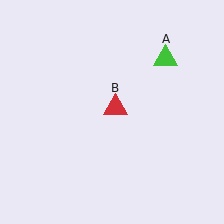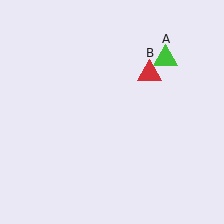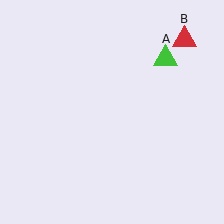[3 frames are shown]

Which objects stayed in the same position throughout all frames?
Green triangle (object A) remained stationary.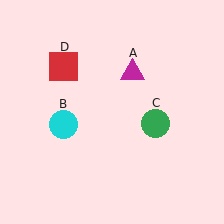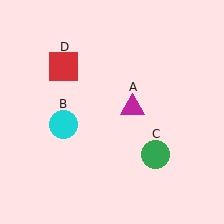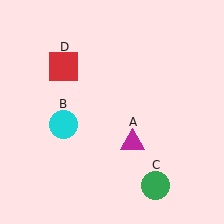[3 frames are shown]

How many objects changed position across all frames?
2 objects changed position: magenta triangle (object A), green circle (object C).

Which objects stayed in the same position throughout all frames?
Cyan circle (object B) and red square (object D) remained stationary.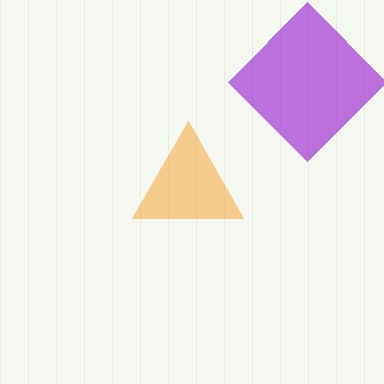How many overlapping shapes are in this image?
There are 2 overlapping shapes in the image.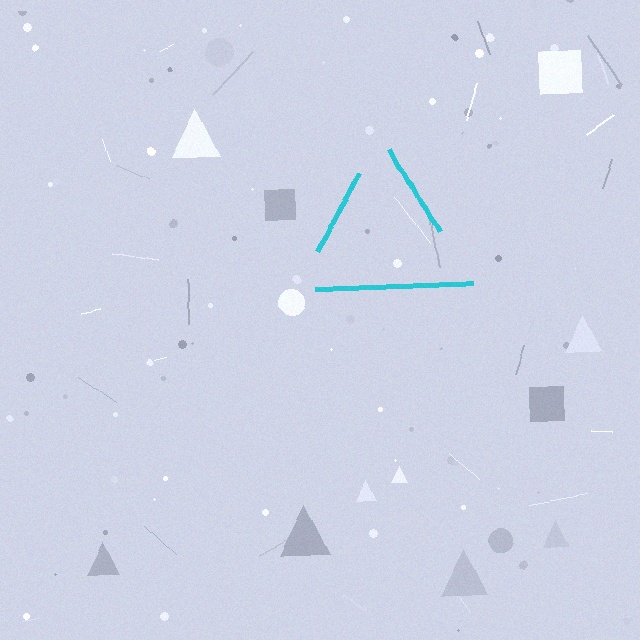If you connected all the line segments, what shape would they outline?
They would outline a triangle.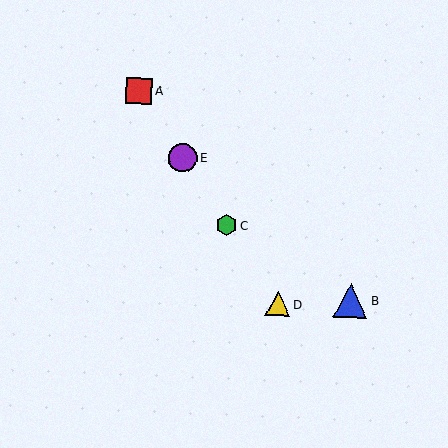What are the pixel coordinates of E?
Object E is at (183, 158).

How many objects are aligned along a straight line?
4 objects (A, C, D, E) are aligned along a straight line.